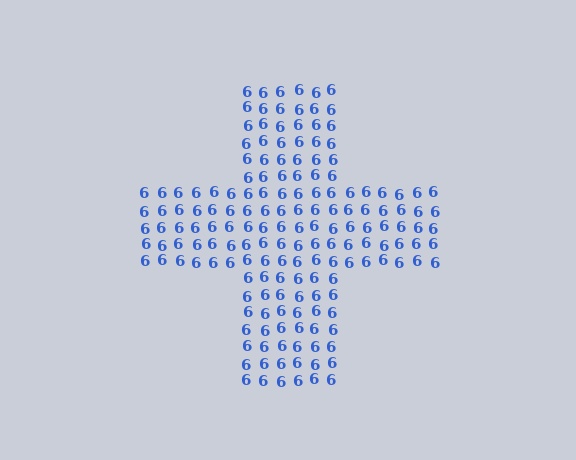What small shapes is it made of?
It is made of small digit 6's.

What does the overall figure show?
The overall figure shows a cross.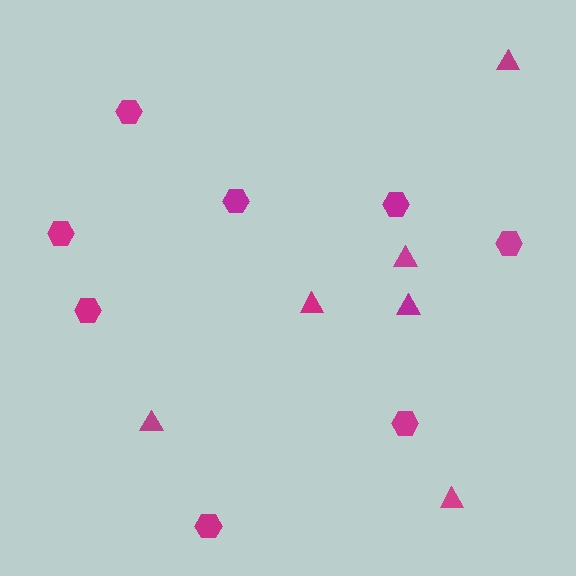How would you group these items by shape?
There are 2 groups: one group of triangles (6) and one group of hexagons (8).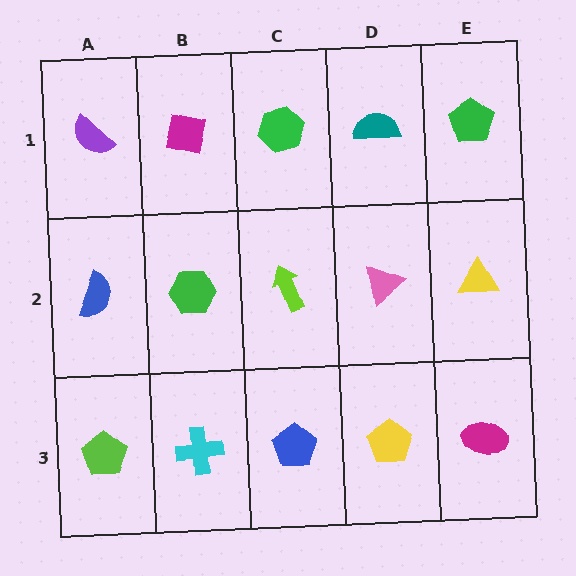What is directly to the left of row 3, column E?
A yellow pentagon.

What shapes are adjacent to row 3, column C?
A lime arrow (row 2, column C), a cyan cross (row 3, column B), a yellow pentagon (row 3, column D).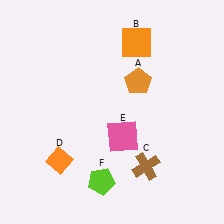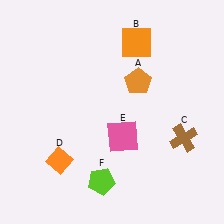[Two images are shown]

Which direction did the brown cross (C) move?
The brown cross (C) moved right.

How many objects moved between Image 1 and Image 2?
1 object moved between the two images.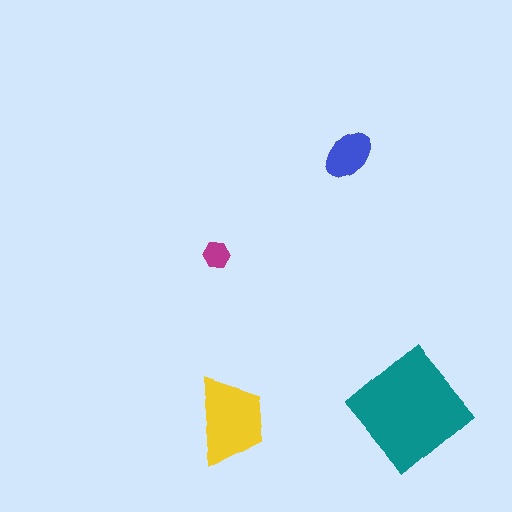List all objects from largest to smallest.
The teal diamond, the yellow trapezoid, the blue ellipse, the magenta hexagon.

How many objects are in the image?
There are 4 objects in the image.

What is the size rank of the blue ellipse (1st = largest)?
3rd.